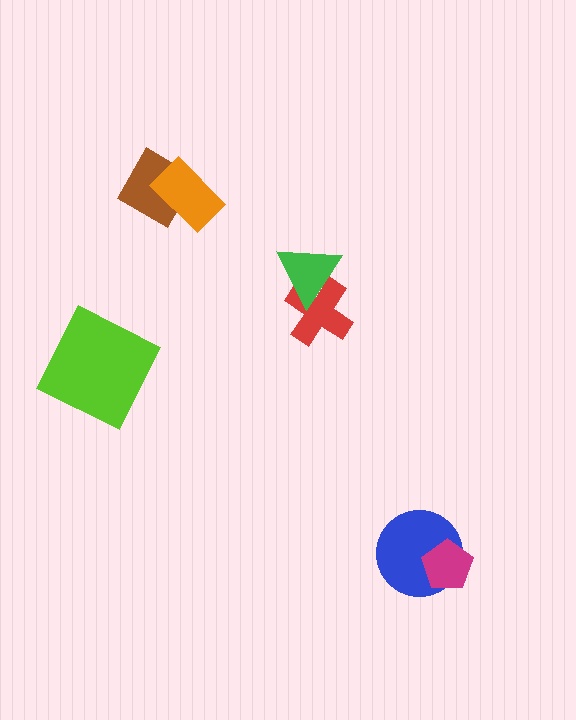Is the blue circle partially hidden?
Yes, it is partially covered by another shape.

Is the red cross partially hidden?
Yes, it is partially covered by another shape.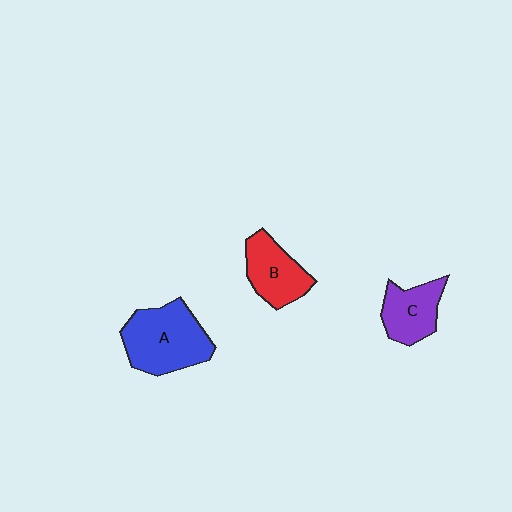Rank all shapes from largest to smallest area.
From largest to smallest: A (blue), B (red), C (purple).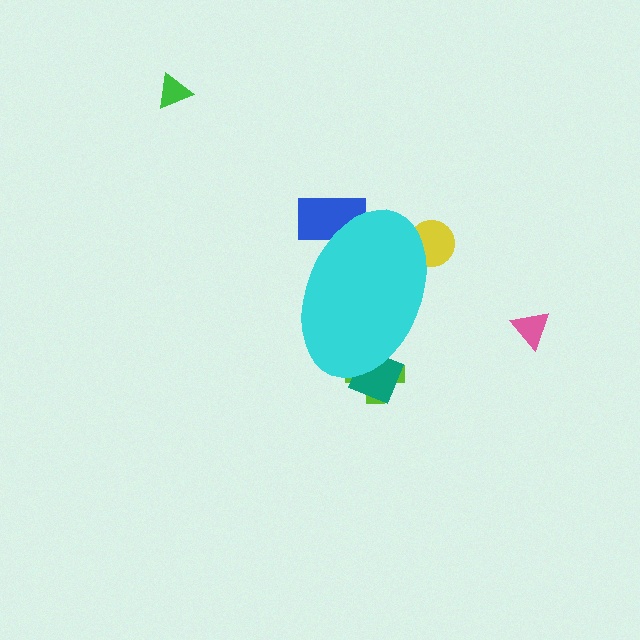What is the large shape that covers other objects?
A cyan ellipse.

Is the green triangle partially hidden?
No, the green triangle is fully visible.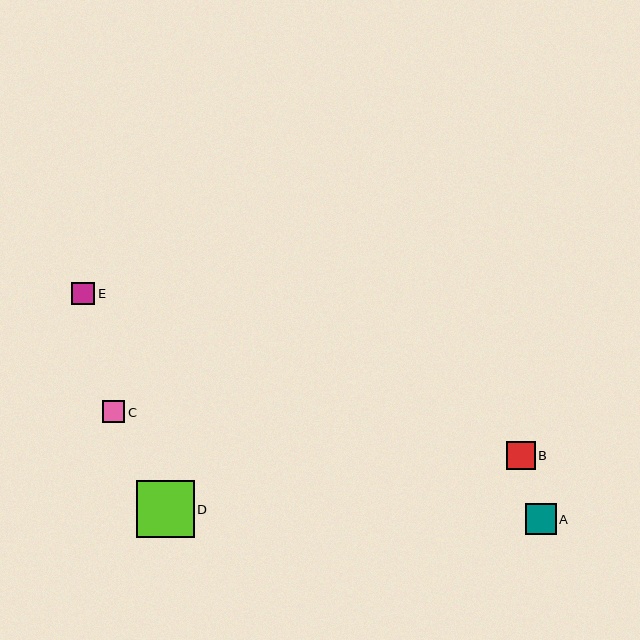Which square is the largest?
Square D is the largest with a size of approximately 57 pixels.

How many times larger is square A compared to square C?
Square A is approximately 1.4 times the size of square C.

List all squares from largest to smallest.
From largest to smallest: D, A, B, E, C.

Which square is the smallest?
Square C is the smallest with a size of approximately 22 pixels.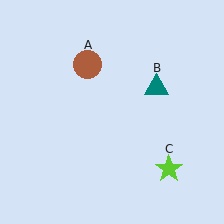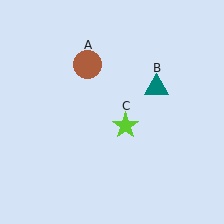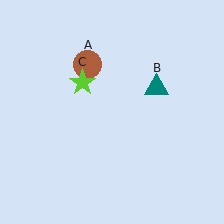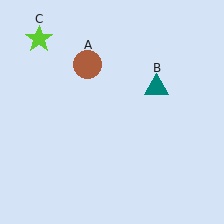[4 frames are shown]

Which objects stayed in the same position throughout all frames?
Brown circle (object A) and teal triangle (object B) remained stationary.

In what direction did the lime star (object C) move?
The lime star (object C) moved up and to the left.